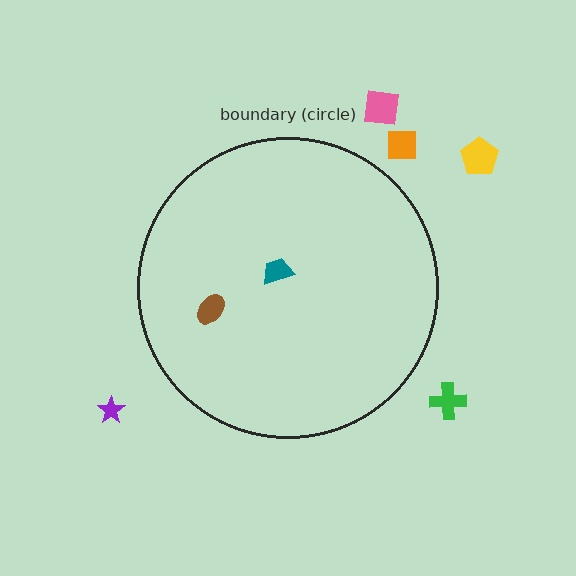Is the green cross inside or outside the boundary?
Outside.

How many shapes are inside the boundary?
2 inside, 5 outside.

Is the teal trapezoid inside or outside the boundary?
Inside.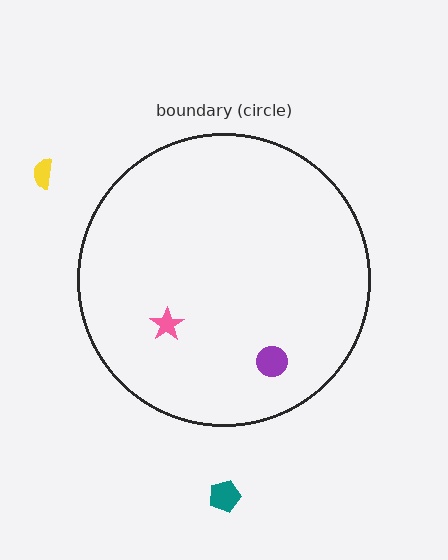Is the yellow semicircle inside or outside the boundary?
Outside.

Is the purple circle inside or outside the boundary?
Inside.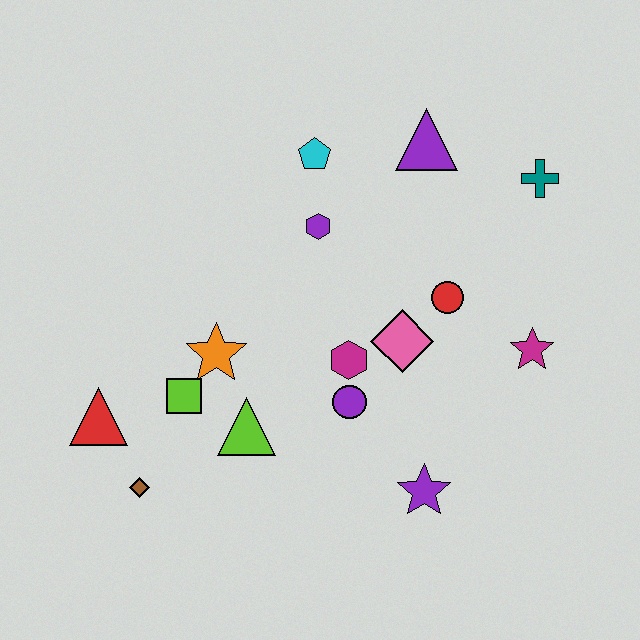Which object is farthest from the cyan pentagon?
The brown diamond is farthest from the cyan pentagon.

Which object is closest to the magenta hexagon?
The purple circle is closest to the magenta hexagon.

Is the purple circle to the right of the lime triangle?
Yes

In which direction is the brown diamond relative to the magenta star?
The brown diamond is to the left of the magenta star.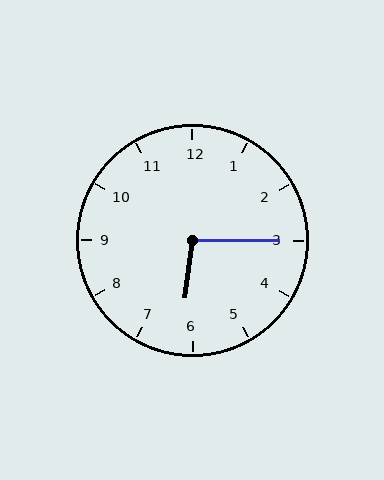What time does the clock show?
6:15.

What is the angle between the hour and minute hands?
Approximately 98 degrees.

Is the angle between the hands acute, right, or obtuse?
It is obtuse.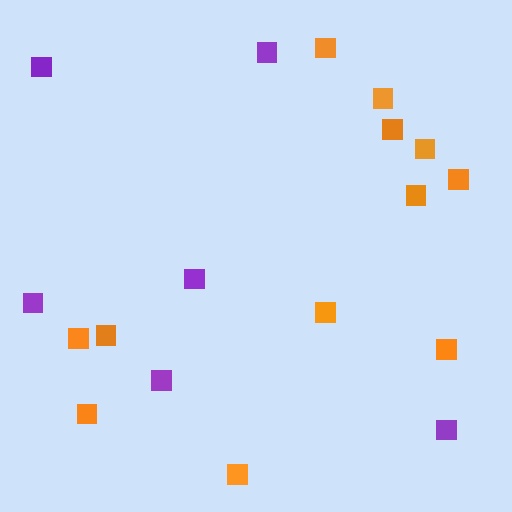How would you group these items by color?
There are 2 groups: one group of purple squares (6) and one group of orange squares (12).